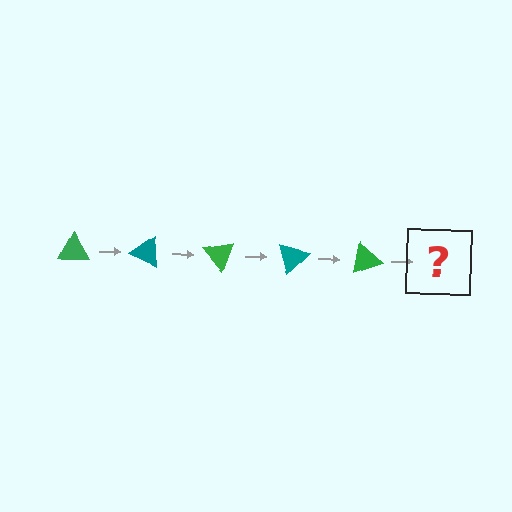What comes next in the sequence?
The next element should be a teal triangle, rotated 125 degrees from the start.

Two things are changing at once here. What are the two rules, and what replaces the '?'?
The two rules are that it rotates 25 degrees each step and the color cycles through green and teal. The '?' should be a teal triangle, rotated 125 degrees from the start.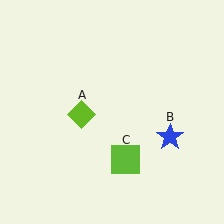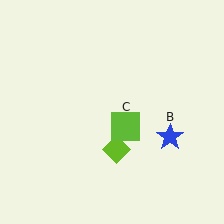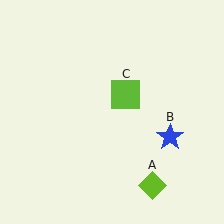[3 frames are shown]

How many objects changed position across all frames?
2 objects changed position: lime diamond (object A), lime square (object C).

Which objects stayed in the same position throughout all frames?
Blue star (object B) remained stationary.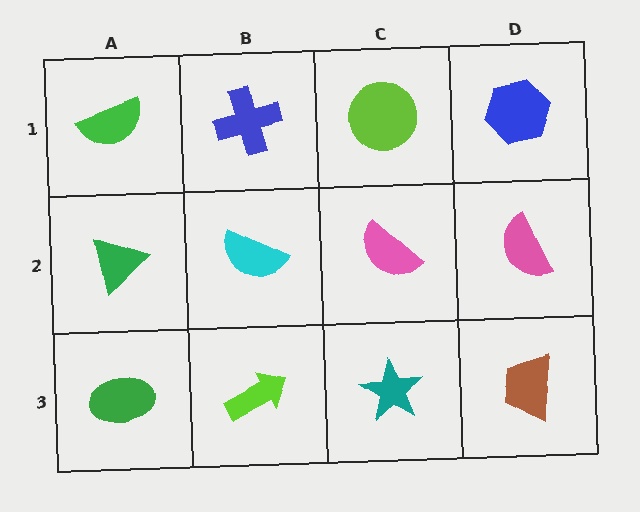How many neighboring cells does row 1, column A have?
2.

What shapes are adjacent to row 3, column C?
A pink semicircle (row 2, column C), a lime arrow (row 3, column B), a brown trapezoid (row 3, column D).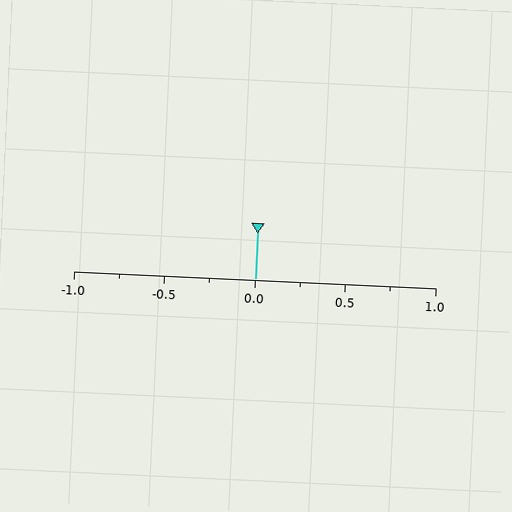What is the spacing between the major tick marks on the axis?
The major ticks are spaced 0.5 apart.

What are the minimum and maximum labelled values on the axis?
The axis runs from -1.0 to 1.0.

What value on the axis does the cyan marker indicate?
The marker indicates approximately 0.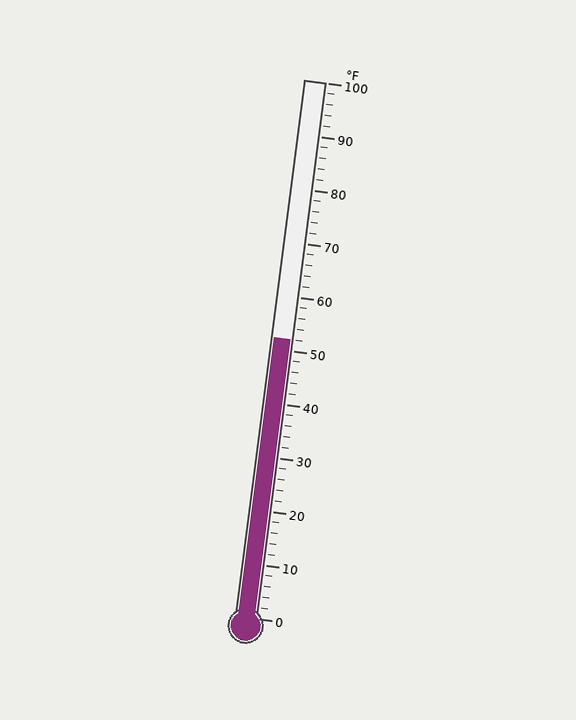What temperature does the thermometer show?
The thermometer shows approximately 52°F.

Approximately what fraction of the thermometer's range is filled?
The thermometer is filled to approximately 50% of its range.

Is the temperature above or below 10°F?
The temperature is above 10°F.